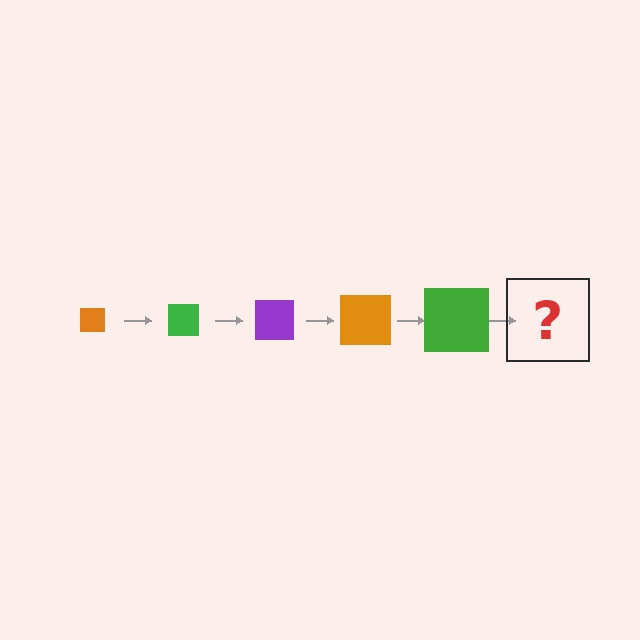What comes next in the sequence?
The next element should be a purple square, larger than the previous one.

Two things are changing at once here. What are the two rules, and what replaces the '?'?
The two rules are that the square grows larger each step and the color cycles through orange, green, and purple. The '?' should be a purple square, larger than the previous one.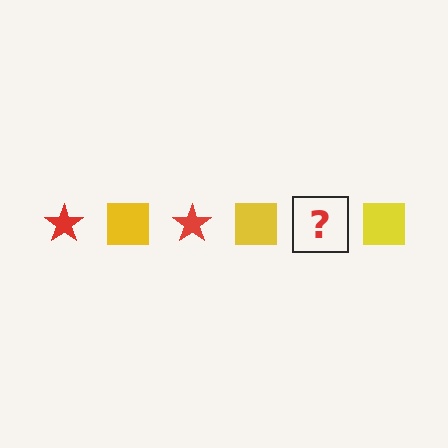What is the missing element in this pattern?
The missing element is a red star.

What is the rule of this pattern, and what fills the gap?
The rule is that the pattern alternates between red star and yellow square. The gap should be filled with a red star.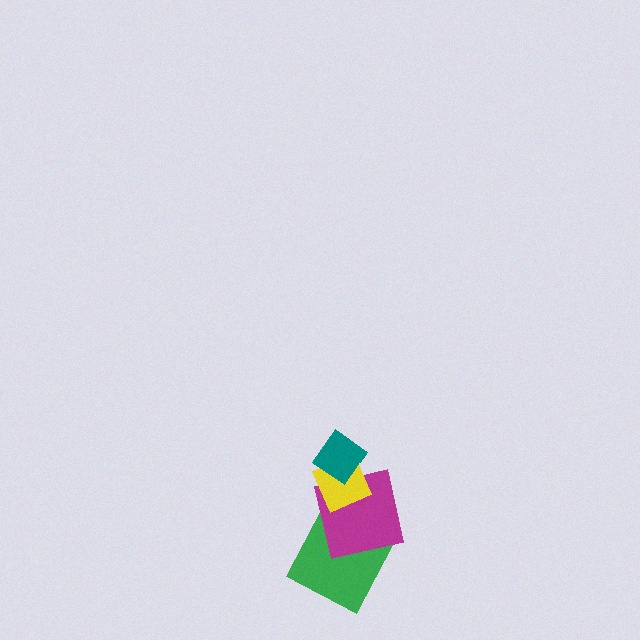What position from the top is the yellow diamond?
The yellow diamond is 2nd from the top.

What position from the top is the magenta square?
The magenta square is 3rd from the top.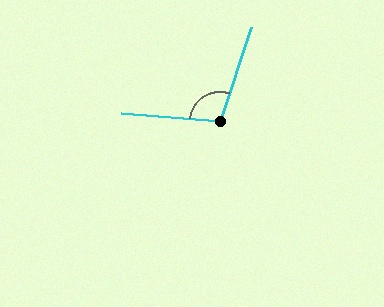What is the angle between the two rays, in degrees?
Approximately 104 degrees.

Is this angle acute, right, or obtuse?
It is obtuse.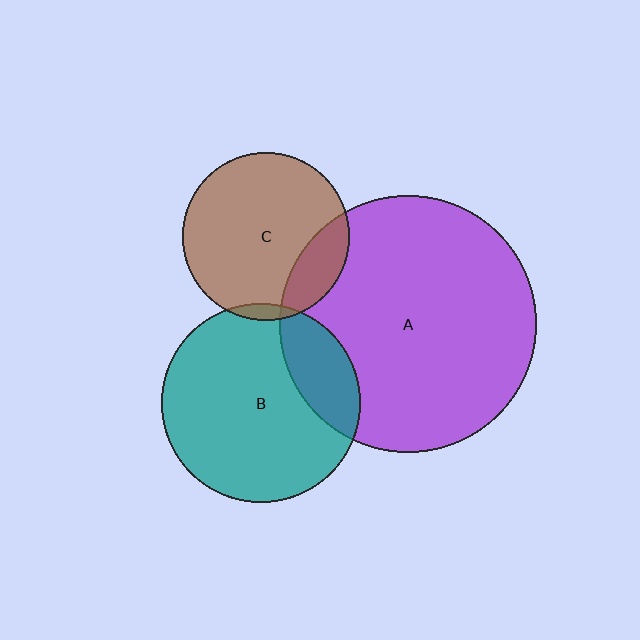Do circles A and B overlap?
Yes.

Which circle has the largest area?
Circle A (purple).